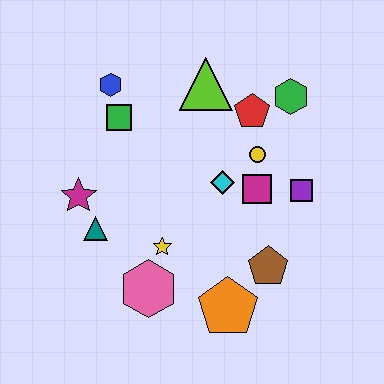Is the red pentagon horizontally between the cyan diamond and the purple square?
Yes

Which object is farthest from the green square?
The orange pentagon is farthest from the green square.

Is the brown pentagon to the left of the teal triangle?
No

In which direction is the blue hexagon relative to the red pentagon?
The blue hexagon is to the left of the red pentagon.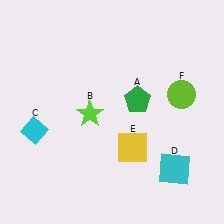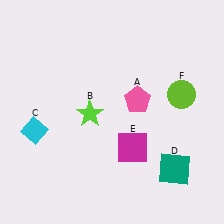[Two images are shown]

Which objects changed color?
A changed from green to pink. D changed from cyan to teal. E changed from yellow to magenta.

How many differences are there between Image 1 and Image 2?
There are 3 differences between the two images.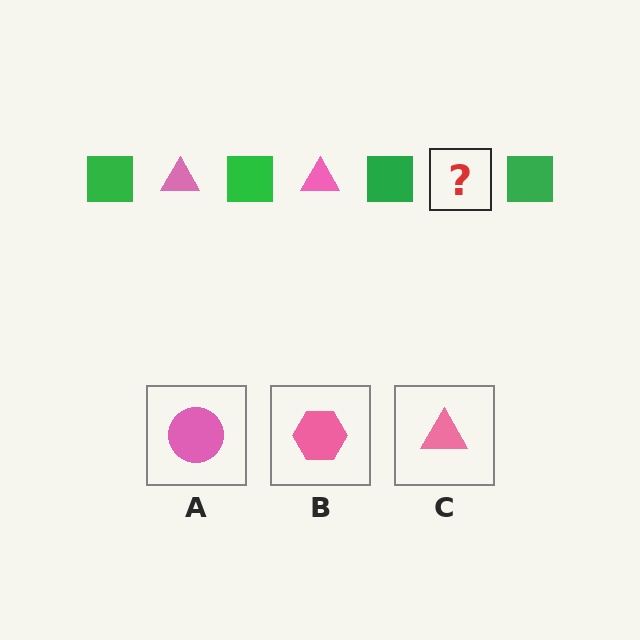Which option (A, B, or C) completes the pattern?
C.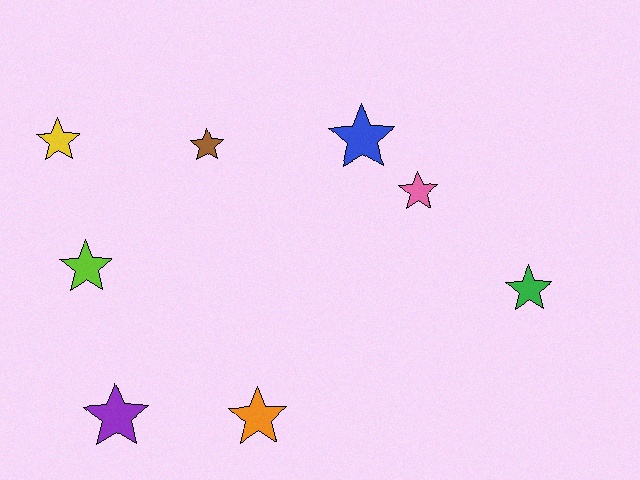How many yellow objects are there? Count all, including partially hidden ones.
There is 1 yellow object.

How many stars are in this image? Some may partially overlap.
There are 8 stars.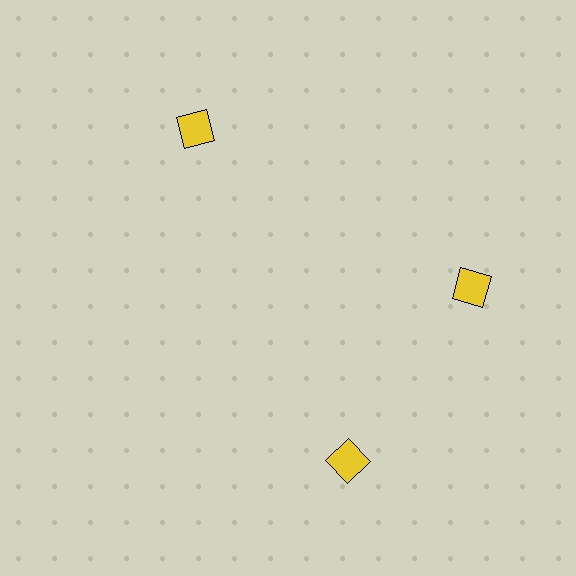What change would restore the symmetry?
The symmetry would be restored by rotating it back into even spacing with its neighbors so that all 3 diamonds sit at equal angles and equal distance from the center.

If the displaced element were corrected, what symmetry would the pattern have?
It would have 3-fold rotational symmetry — the pattern would map onto itself every 120 degrees.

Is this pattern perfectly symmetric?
No. The 3 yellow diamonds are arranged in a ring, but one element near the 7 o'clock position is rotated out of alignment along the ring, breaking the 3-fold rotational symmetry.